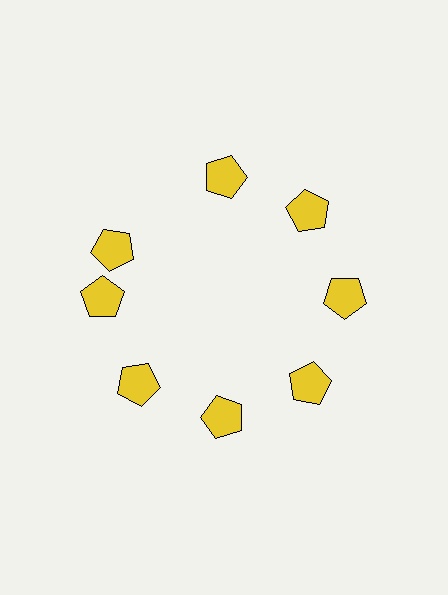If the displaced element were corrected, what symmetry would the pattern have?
It would have 8-fold rotational symmetry — the pattern would map onto itself every 45 degrees.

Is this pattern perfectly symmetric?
No. The 8 yellow pentagons are arranged in a ring, but one element near the 10 o'clock position is rotated out of alignment along the ring, breaking the 8-fold rotational symmetry.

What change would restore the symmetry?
The symmetry would be restored by rotating it back into even spacing with its neighbors so that all 8 pentagons sit at equal angles and equal distance from the center.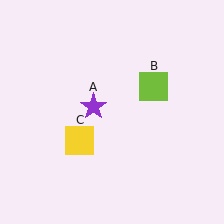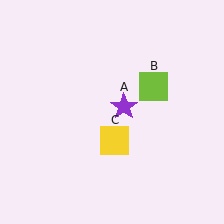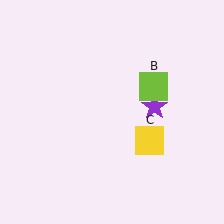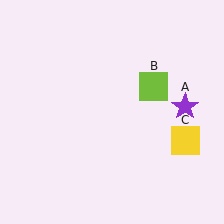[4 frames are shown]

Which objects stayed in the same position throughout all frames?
Lime square (object B) remained stationary.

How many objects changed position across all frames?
2 objects changed position: purple star (object A), yellow square (object C).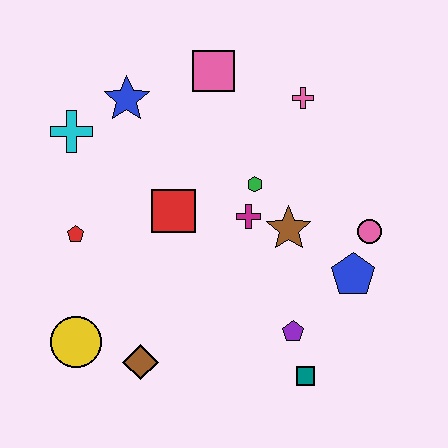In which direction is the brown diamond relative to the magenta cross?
The brown diamond is below the magenta cross.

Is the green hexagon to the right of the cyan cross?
Yes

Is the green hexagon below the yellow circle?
No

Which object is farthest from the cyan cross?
The teal square is farthest from the cyan cross.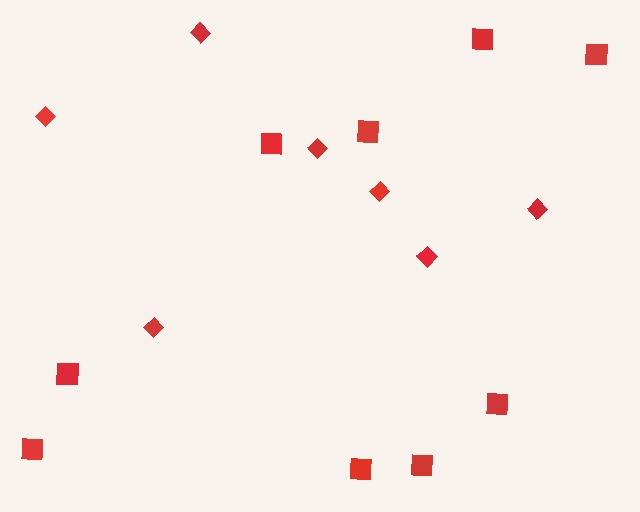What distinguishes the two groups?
There are 2 groups: one group of diamonds (7) and one group of squares (9).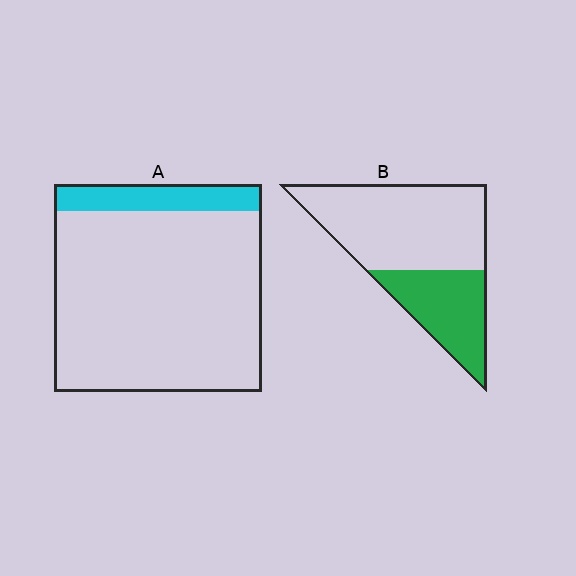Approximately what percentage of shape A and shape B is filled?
A is approximately 15% and B is approximately 35%.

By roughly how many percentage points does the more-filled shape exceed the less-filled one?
By roughly 20 percentage points (B over A).